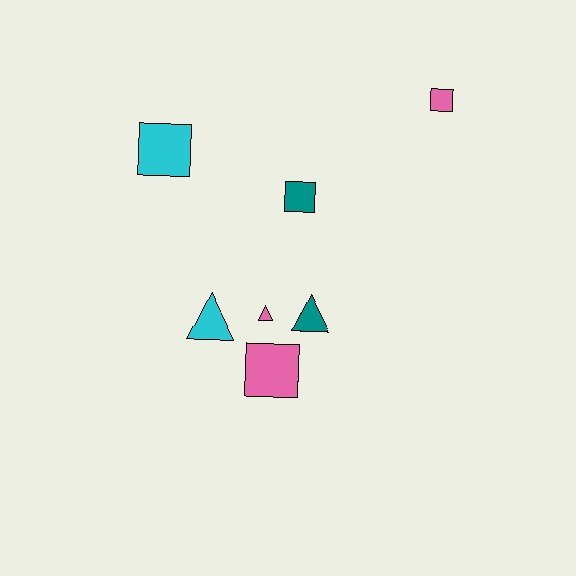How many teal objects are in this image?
There are 2 teal objects.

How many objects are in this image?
There are 7 objects.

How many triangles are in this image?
There are 3 triangles.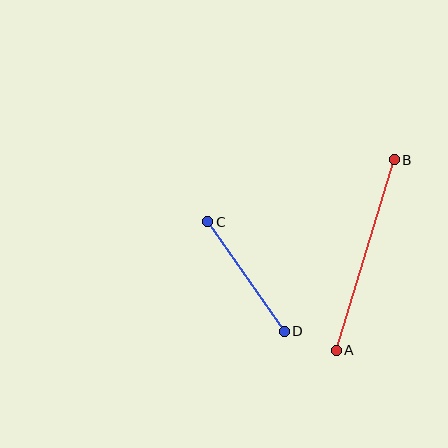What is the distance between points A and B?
The distance is approximately 200 pixels.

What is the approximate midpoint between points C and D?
The midpoint is at approximately (246, 277) pixels.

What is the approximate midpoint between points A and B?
The midpoint is at approximately (365, 255) pixels.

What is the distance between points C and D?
The distance is approximately 134 pixels.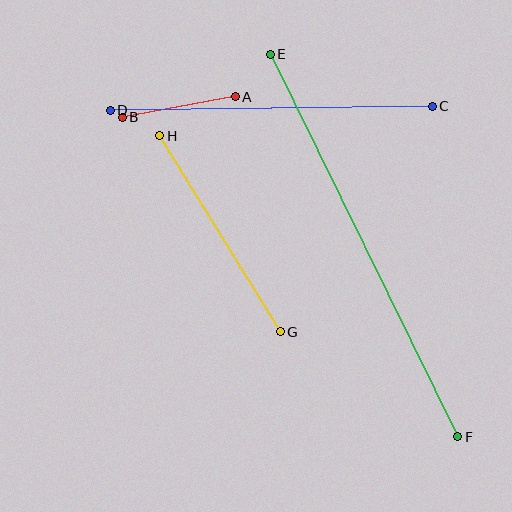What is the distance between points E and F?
The distance is approximately 426 pixels.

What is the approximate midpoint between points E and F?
The midpoint is at approximately (364, 246) pixels.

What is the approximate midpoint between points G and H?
The midpoint is at approximately (220, 234) pixels.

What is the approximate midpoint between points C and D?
The midpoint is at approximately (271, 108) pixels.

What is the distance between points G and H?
The distance is approximately 230 pixels.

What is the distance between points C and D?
The distance is approximately 322 pixels.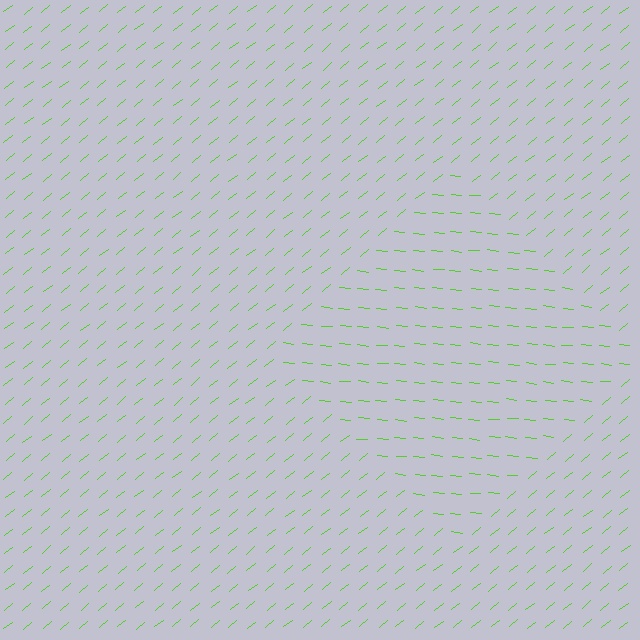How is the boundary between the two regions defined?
The boundary is defined purely by a change in line orientation (approximately 45 degrees difference). All lines are the same color and thickness.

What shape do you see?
I see a diamond.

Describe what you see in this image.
The image is filled with small lime line segments. A diamond region in the image has lines oriented differently from the surrounding lines, creating a visible texture boundary.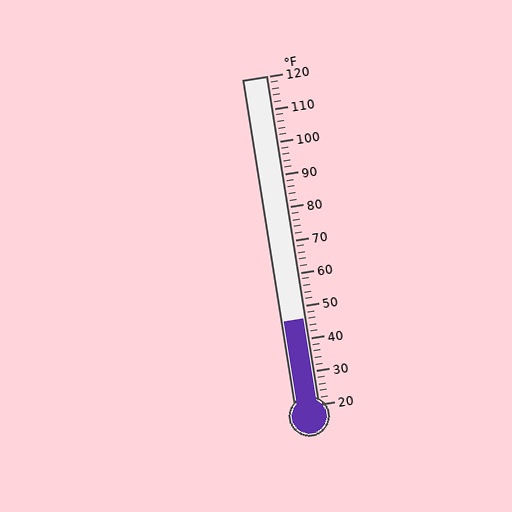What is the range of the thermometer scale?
The thermometer scale ranges from 20°F to 120°F.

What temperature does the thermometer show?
The thermometer shows approximately 46°F.